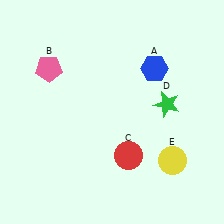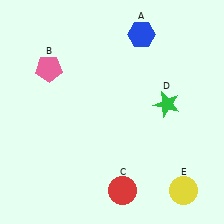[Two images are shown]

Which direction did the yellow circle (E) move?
The yellow circle (E) moved down.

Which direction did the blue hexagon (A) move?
The blue hexagon (A) moved up.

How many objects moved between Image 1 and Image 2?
3 objects moved between the two images.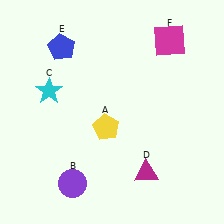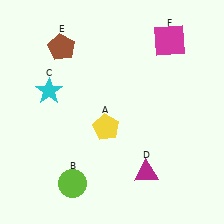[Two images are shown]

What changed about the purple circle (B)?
In Image 1, B is purple. In Image 2, it changed to lime.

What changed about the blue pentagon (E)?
In Image 1, E is blue. In Image 2, it changed to brown.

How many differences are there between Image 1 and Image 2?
There are 2 differences between the two images.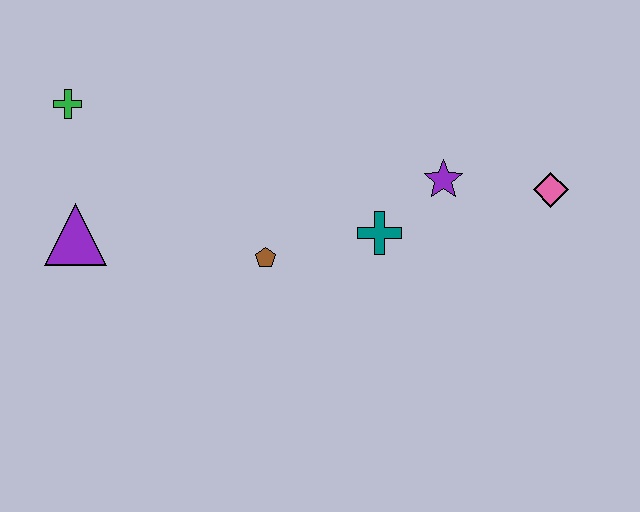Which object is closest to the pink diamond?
The purple star is closest to the pink diamond.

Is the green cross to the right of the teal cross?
No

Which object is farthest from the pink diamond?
The green cross is farthest from the pink diamond.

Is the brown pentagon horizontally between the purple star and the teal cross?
No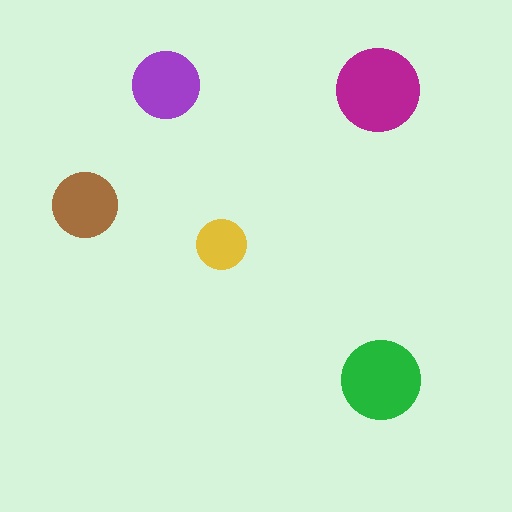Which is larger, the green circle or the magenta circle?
The magenta one.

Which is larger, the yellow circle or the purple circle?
The purple one.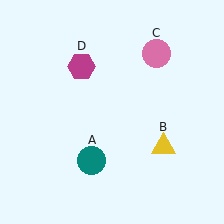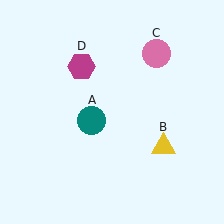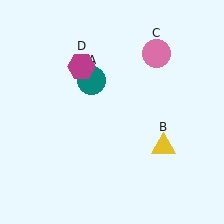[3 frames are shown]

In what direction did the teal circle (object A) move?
The teal circle (object A) moved up.